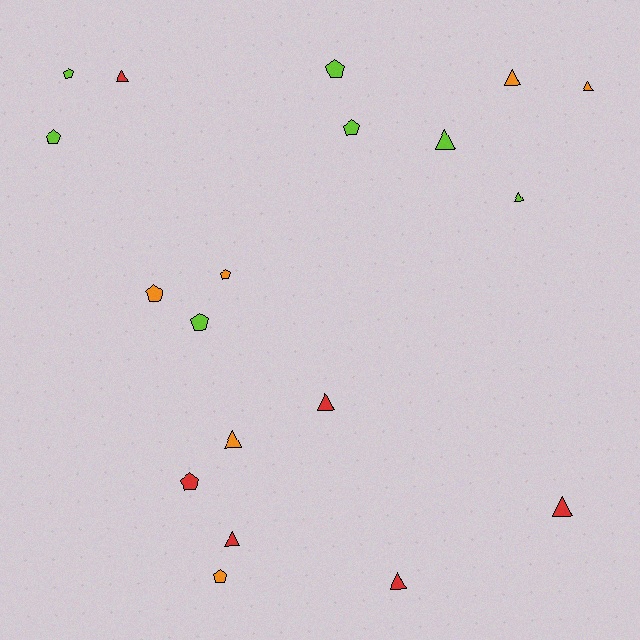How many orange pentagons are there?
There are 3 orange pentagons.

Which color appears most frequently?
Lime, with 7 objects.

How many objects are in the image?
There are 19 objects.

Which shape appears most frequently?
Triangle, with 10 objects.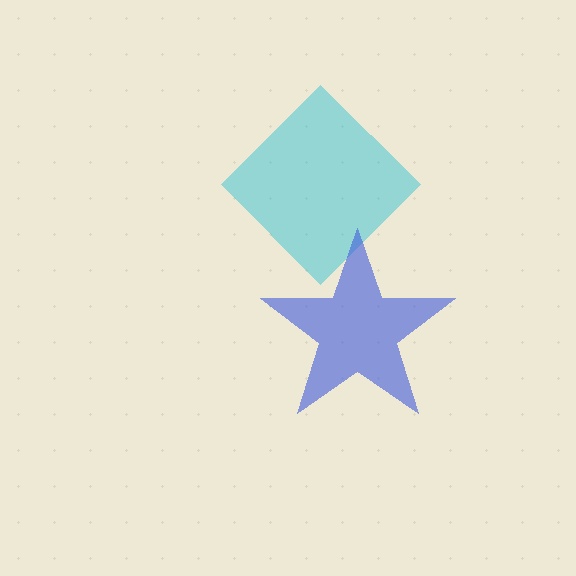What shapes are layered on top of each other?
The layered shapes are: a cyan diamond, a blue star.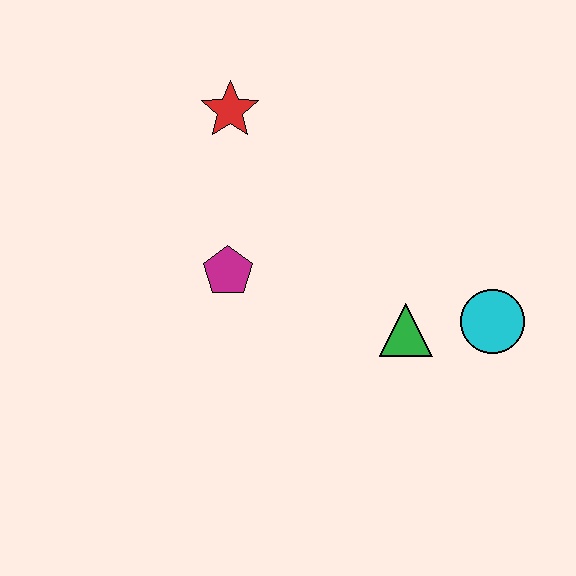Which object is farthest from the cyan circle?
The red star is farthest from the cyan circle.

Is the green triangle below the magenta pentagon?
Yes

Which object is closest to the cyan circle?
The green triangle is closest to the cyan circle.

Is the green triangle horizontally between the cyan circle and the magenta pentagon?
Yes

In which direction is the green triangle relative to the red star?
The green triangle is below the red star.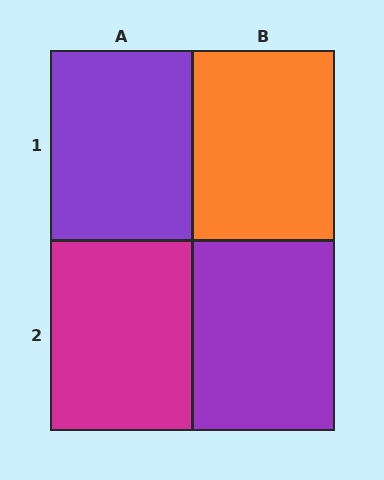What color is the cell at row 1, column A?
Purple.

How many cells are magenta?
1 cell is magenta.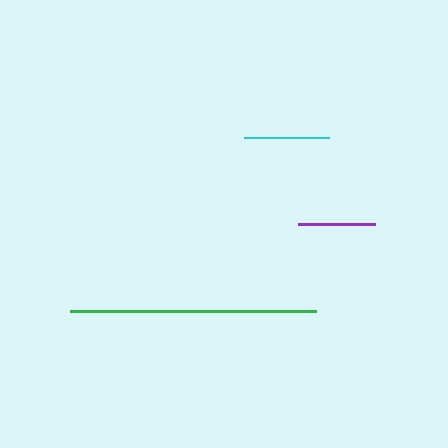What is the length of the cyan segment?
The cyan segment is approximately 85 pixels long.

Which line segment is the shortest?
The purple line is the shortest at approximately 78 pixels.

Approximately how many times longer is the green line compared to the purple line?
The green line is approximately 3.2 times the length of the purple line.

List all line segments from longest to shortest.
From longest to shortest: green, cyan, purple.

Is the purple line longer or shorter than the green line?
The green line is longer than the purple line.